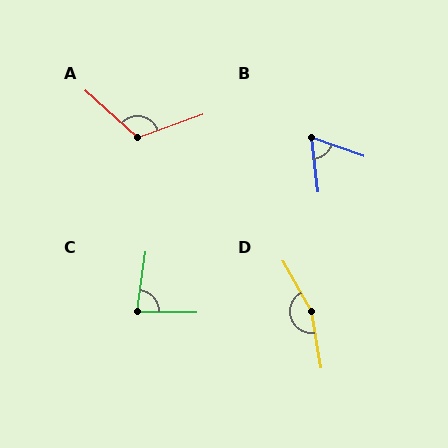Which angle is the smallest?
B, at approximately 63 degrees.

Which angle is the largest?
D, at approximately 160 degrees.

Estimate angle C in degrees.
Approximately 82 degrees.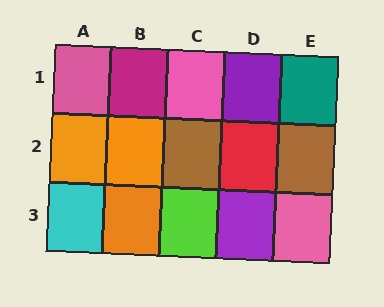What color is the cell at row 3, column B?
Orange.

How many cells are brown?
2 cells are brown.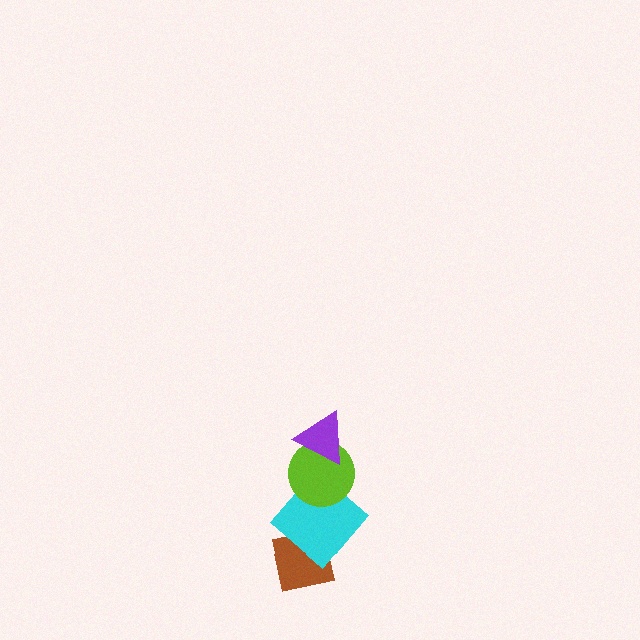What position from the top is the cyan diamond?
The cyan diamond is 3rd from the top.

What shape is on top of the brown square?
The cyan diamond is on top of the brown square.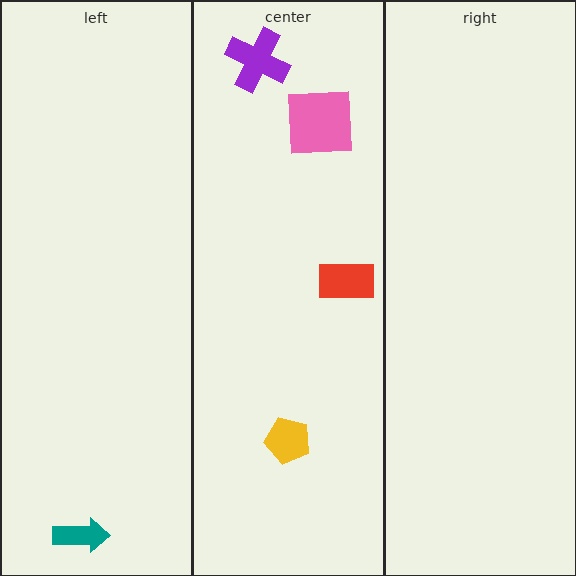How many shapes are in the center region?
4.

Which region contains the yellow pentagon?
The center region.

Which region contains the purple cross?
The center region.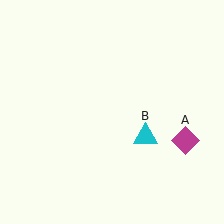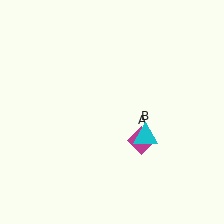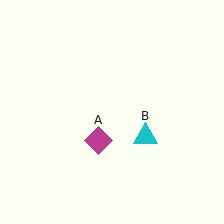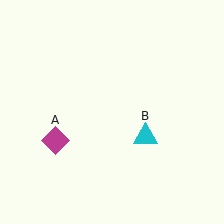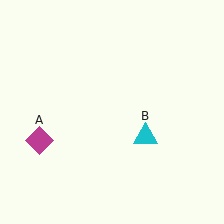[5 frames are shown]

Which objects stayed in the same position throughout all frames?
Cyan triangle (object B) remained stationary.